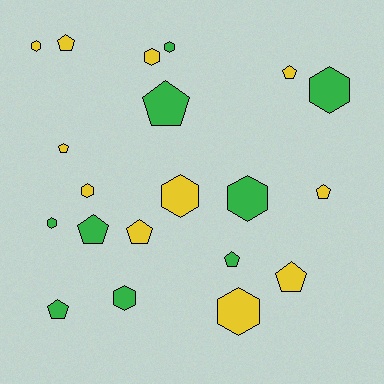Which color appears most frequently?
Yellow, with 11 objects.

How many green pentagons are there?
There are 4 green pentagons.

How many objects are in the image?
There are 20 objects.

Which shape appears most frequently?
Hexagon, with 10 objects.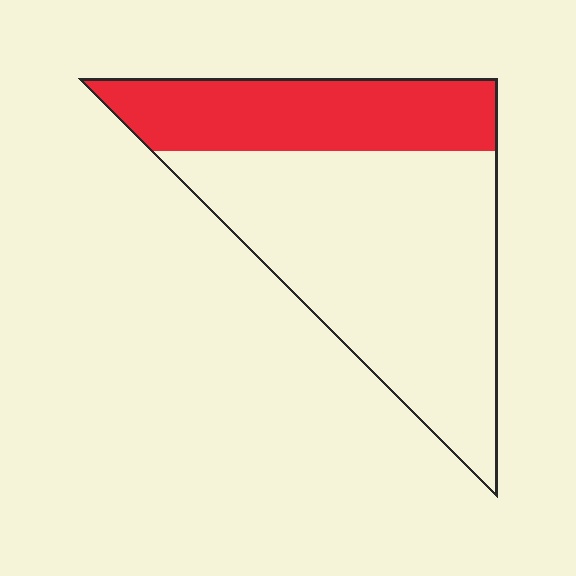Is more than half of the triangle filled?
No.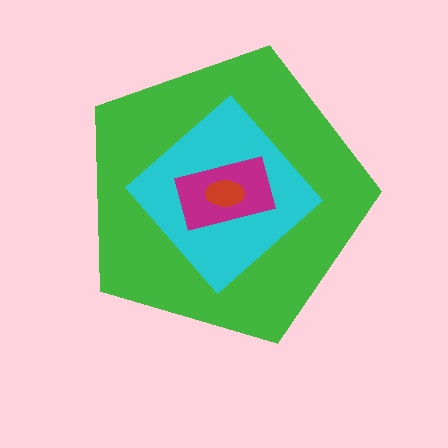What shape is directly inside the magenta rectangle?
The red ellipse.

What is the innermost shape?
The red ellipse.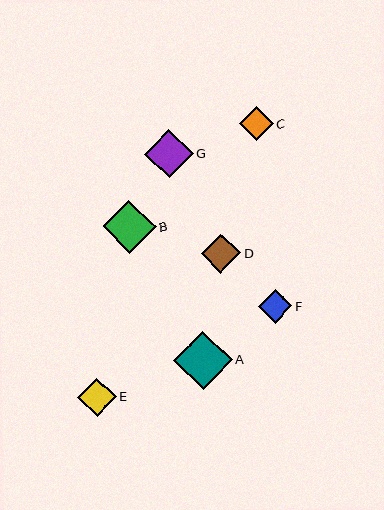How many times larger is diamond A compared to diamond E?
Diamond A is approximately 1.5 times the size of diamond E.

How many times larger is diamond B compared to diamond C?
Diamond B is approximately 1.6 times the size of diamond C.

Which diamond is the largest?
Diamond A is the largest with a size of approximately 58 pixels.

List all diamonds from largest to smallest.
From largest to smallest: A, B, G, D, E, F, C.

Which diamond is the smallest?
Diamond C is the smallest with a size of approximately 34 pixels.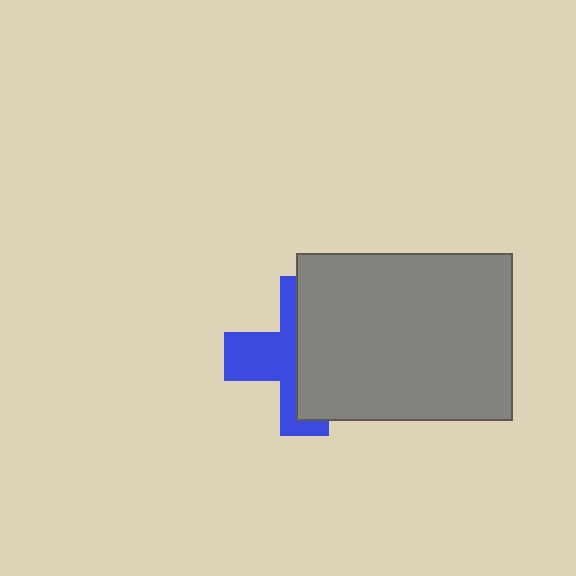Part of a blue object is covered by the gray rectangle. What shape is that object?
It is a cross.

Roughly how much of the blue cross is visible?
A small part of it is visible (roughly 43%).